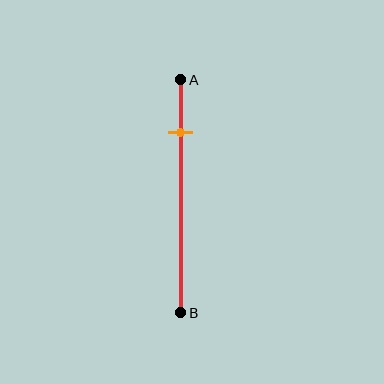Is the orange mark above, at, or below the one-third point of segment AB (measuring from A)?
The orange mark is above the one-third point of segment AB.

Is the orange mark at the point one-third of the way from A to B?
No, the mark is at about 25% from A, not at the 33% one-third point.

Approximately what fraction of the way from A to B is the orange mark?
The orange mark is approximately 25% of the way from A to B.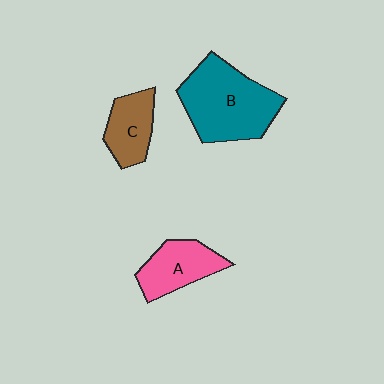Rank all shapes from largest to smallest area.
From largest to smallest: B (teal), A (pink), C (brown).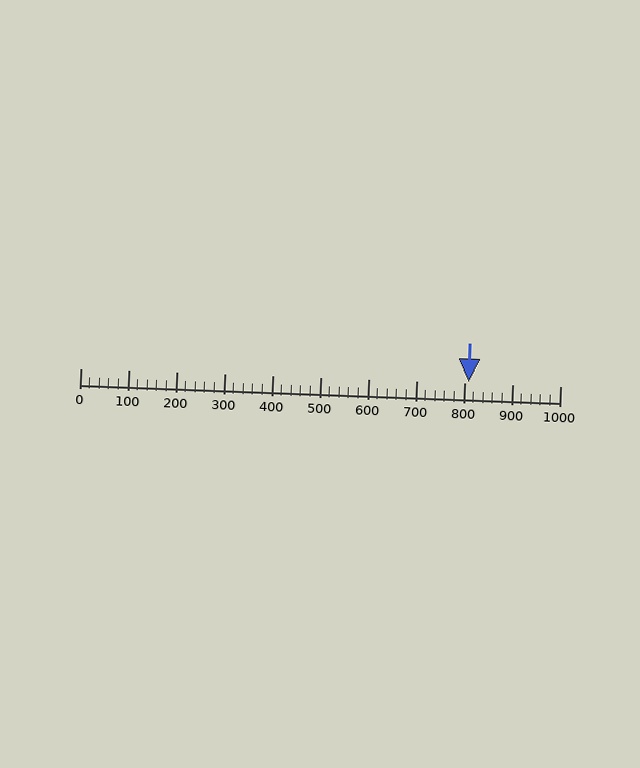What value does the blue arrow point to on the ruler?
The blue arrow points to approximately 808.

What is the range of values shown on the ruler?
The ruler shows values from 0 to 1000.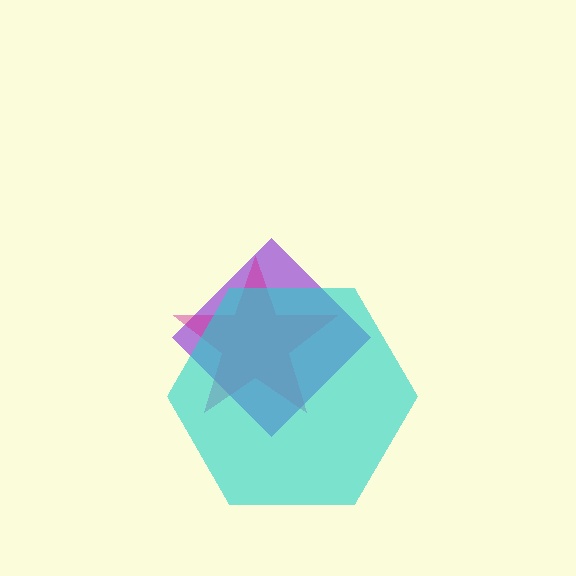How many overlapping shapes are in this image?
There are 3 overlapping shapes in the image.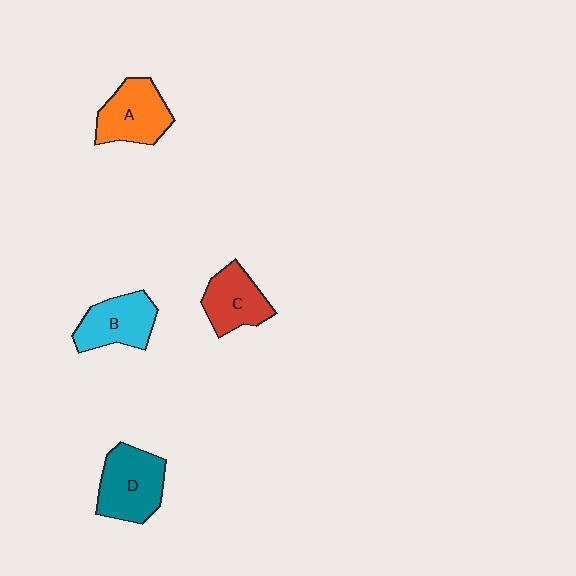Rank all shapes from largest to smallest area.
From largest to smallest: D (teal), A (orange), B (cyan), C (red).